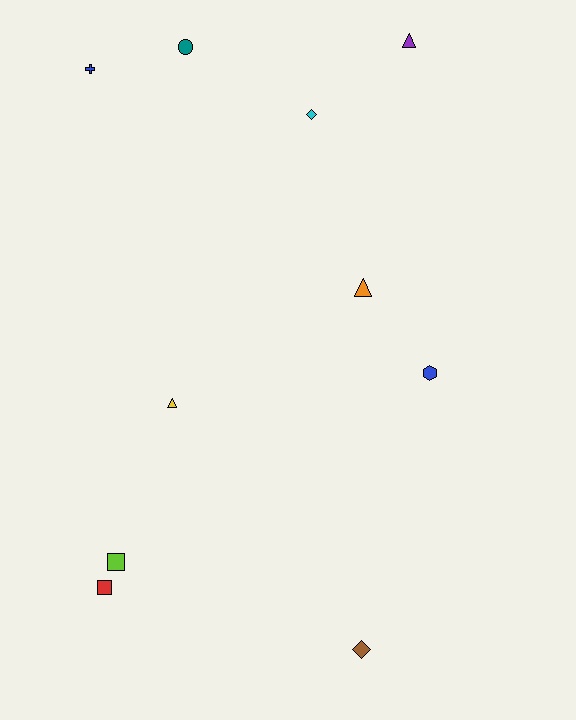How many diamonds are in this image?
There are 2 diamonds.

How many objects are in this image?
There are 10 objects.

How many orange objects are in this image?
There is 1 orange object.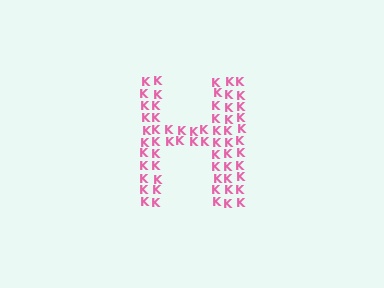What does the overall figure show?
The overall figure shows the letter H.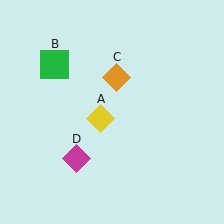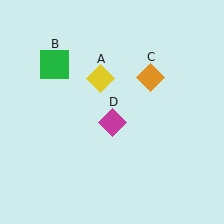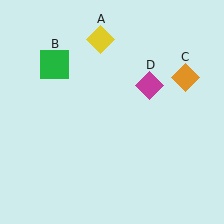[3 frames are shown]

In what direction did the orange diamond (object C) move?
The orange diamond (object C) moved right.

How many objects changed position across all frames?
3 objects changed position: yellow diamond (object A), orange diamond (object C), magenta diamond (object D).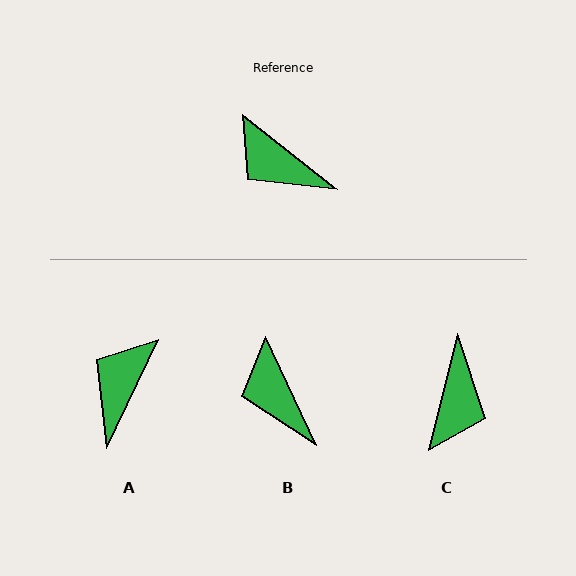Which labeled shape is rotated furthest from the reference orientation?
C, about 115 degrees away.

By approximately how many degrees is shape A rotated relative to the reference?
Approximately 77 degrees clockwise.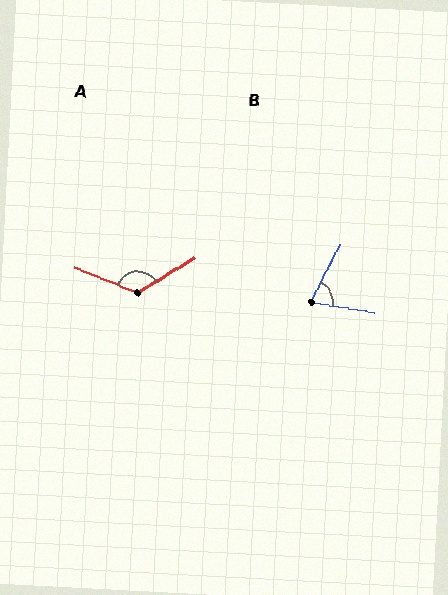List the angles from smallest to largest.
B (72°), A (127°).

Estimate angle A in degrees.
Approximately 127 degrees.